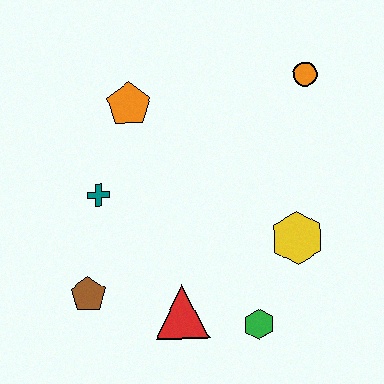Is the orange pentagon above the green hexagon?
Yes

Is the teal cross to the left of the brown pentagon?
No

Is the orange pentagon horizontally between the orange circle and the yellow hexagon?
No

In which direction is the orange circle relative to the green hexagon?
The orange circle is above the green hexagon.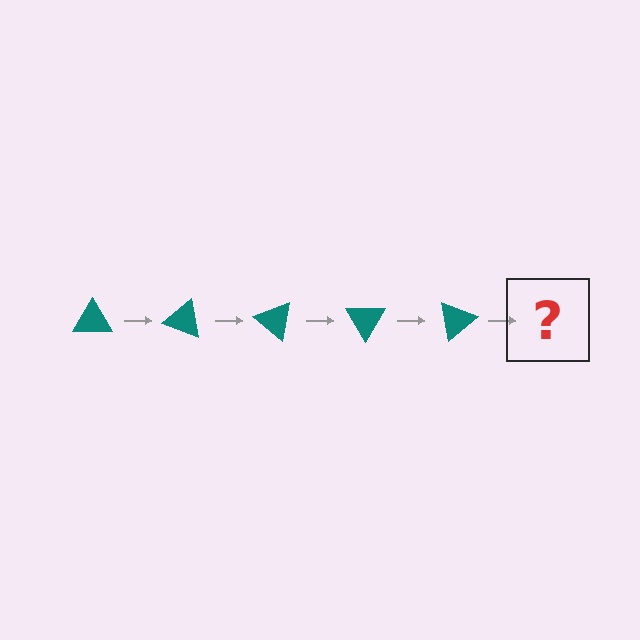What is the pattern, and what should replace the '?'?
The pattern is that the triangle rotates 20 degrees each step. The '?' should be a teal triangle rotated 100 degrees.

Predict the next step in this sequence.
The next step is a teal triangle rotated 100 degrees.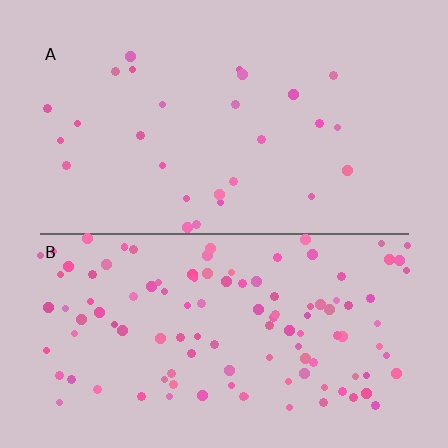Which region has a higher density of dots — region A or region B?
B (the bottom).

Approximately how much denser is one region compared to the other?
Approximately 4.1× — region B over region A.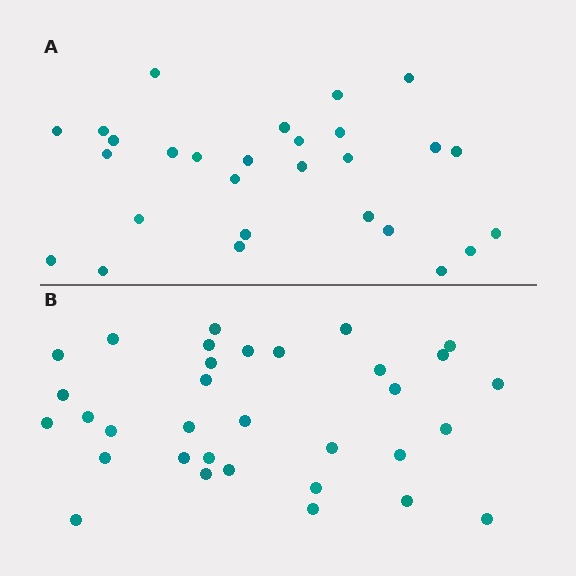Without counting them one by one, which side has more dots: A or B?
Region B (the bottom region) has more dots.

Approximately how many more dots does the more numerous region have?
Region B has about 5 more dots than region A.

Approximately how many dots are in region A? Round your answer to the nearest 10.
About 30 dots. (The exact count is 28, which rounds to 30.)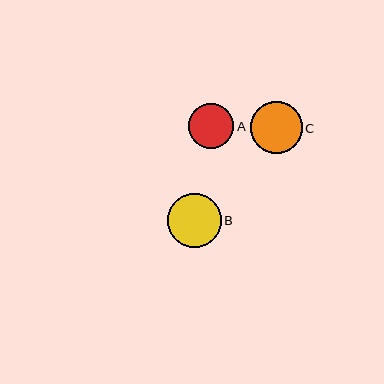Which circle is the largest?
Circle B is the largest with a size of approximately 54 pixels.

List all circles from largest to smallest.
From largest to smallest: B, C, A.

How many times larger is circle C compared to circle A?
Circle C is approximately 1.2 times the size of circle A.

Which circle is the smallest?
Circle A is the smallest with a size of approximately 45 pixels.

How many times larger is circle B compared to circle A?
Circle B is approximately 1.2 times the size of circle A.